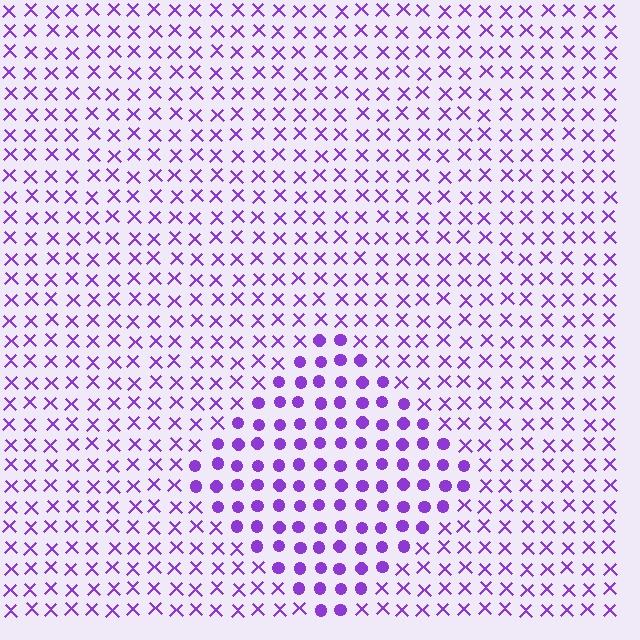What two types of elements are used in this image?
The image uses circles inside the diamond region and X marks outside it.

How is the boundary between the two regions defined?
The boundary is defined by a change in element shape: circles inside vs. X marks outside. All elements share the same color and spacing.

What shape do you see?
I see a diamond.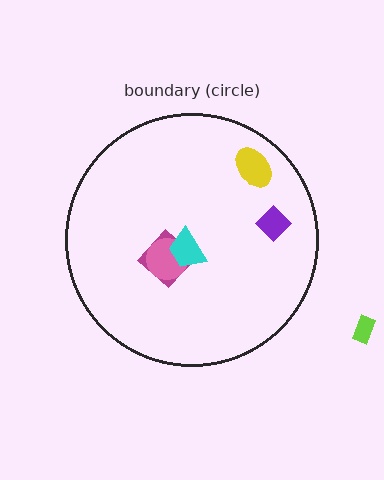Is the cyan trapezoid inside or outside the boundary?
Inside.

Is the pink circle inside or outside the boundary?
Inside.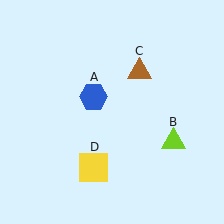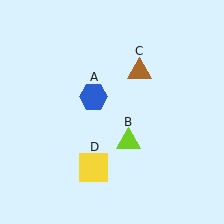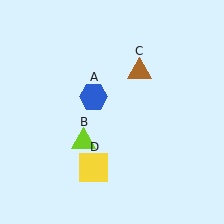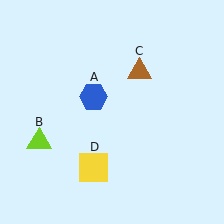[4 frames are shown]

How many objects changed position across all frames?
1 object changed position: lime triangle (object B).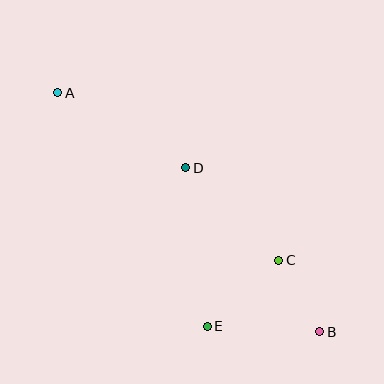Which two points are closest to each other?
Points B and C are closest to each other.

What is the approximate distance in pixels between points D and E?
The distance between D and E is approximately 160 pixels.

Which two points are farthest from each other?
Points A and B are farthest from each other.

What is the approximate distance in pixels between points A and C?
The distance between A and C is approximately 277 pixels.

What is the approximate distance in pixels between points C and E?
The distance between C and E is approximately 97 pixels.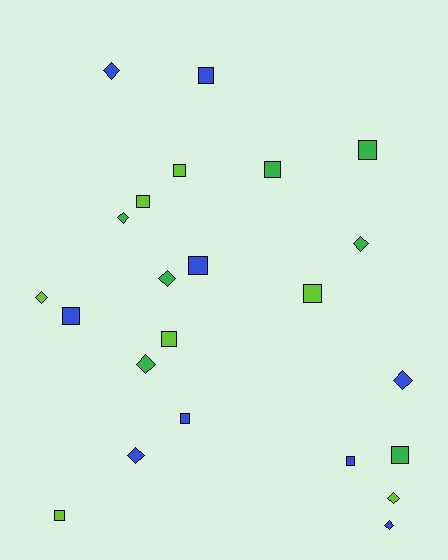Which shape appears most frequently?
Square, with 13 objects.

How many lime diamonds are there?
There are 2 lime diamonds.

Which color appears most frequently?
Blue, with 9 objects.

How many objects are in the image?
There are 23 objects.